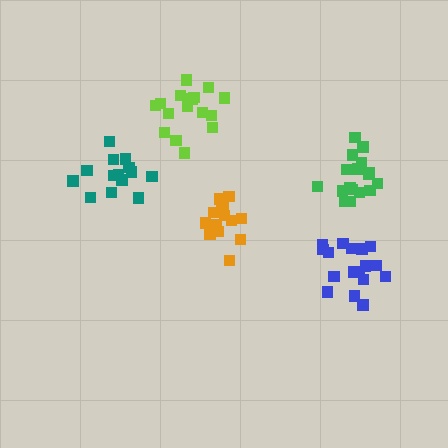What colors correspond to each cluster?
The clusters are colored: blue, orange, teal, lime, green.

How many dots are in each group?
Group 1: 17 dots, Group 2: 14 dots, Group 3: 14 dots, Group 4: 16 dots, Group 5: 17 dots (78 total).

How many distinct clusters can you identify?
There are 5 distinct clusters.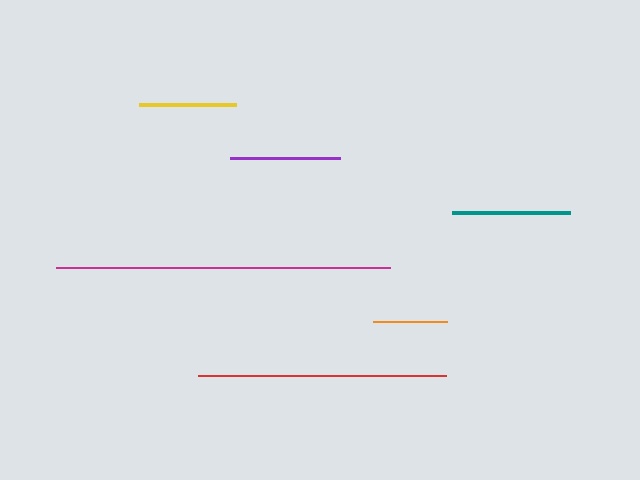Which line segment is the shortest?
The orange line is the shortest at approximately 74 pixels.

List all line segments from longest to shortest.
From longest to shortest: magenta, red, teal, purple, yellow, orange.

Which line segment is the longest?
The magenta line is the longest at approximately 333 pixels.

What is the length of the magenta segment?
The magenta segment is approximately 333 pixels long.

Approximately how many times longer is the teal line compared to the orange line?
The teal line is approximately 1.6 times the length of the orange line.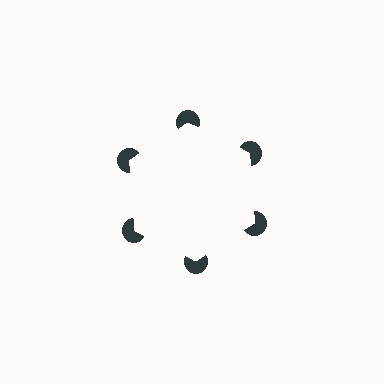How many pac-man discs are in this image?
There are 6 — one at each vertex of the illusory hexagon.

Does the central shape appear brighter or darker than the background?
It typically appears slightly brighter than the background, even though no actual brightness change is drawn.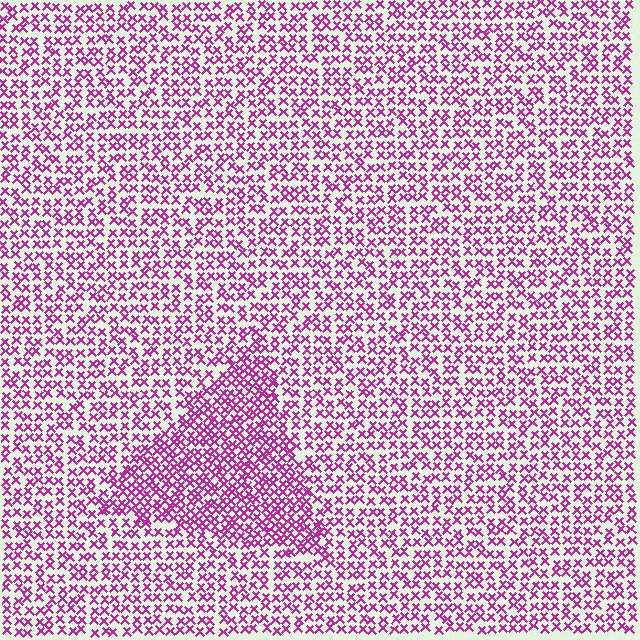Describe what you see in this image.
The image contains small magenta elements arranged at two different densities. A triangle-shaped region is visible where the elements are more densely packed than the surrounding area.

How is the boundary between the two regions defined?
The boundary is defined by a change in element density (approximately 1.6x ratio). All elements are the same color, size, and shape.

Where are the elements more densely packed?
The elements are more densely packed inside the triangle boundary.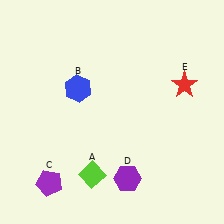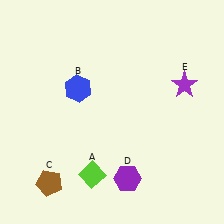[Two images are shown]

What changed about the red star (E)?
In Image 1, E is red. In Image 2, it changed to purple.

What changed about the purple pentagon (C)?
In Image 1, C is purple. In Image 2, it changed to brown.